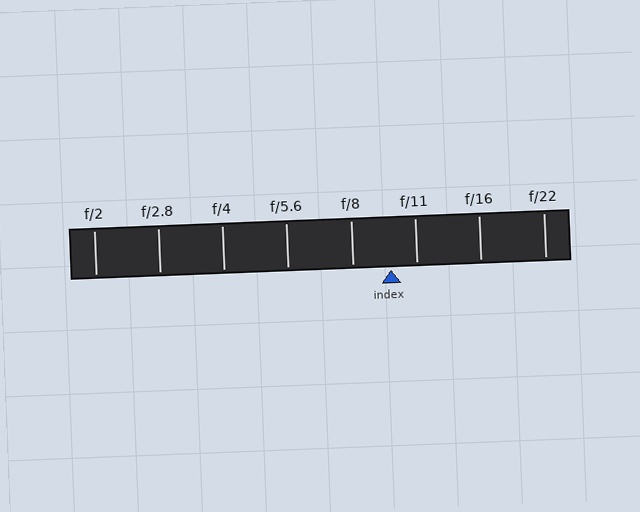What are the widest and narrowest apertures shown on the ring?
The widest aperture shown is f/2 and the narrowest is f/22.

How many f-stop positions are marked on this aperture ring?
There are 8 f-stop positions marked.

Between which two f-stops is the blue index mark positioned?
The index mark is between f/8 and f/11.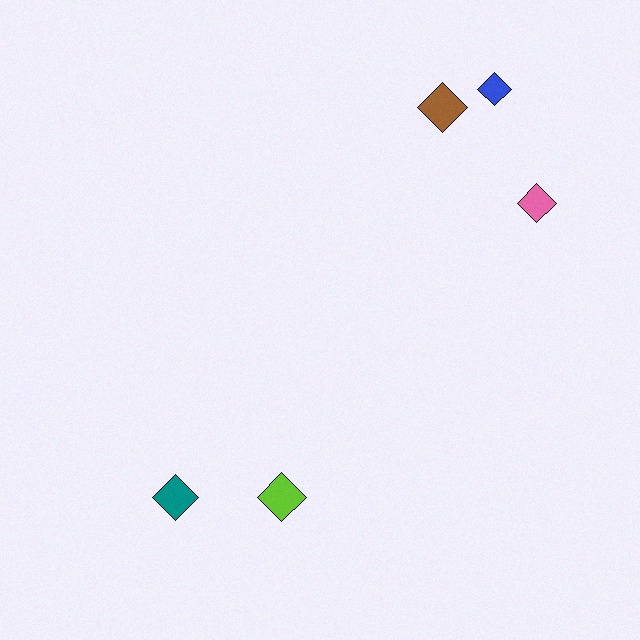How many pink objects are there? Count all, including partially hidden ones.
There is 1 pink object.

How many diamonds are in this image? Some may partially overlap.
There are 5 diamonds.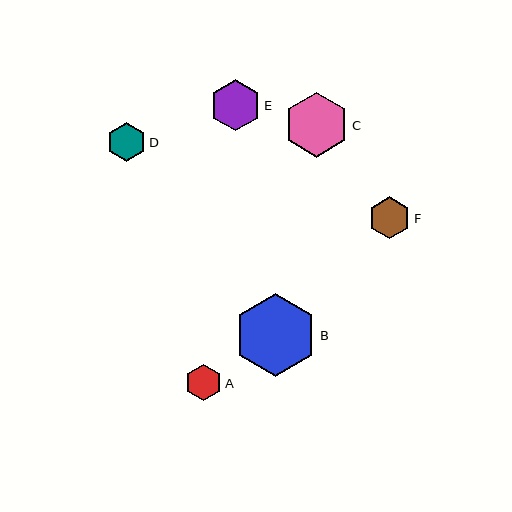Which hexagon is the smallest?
Hexagon A is the smallest with a size of approximately 37 pixels.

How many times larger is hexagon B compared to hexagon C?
Hexagon B is approximately 1.3 times the size of hexagon C.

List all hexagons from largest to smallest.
From largest to smallest: B, C, E, F, D, A.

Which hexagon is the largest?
Hexagon B is the largest with a size of approximately 83 pixels.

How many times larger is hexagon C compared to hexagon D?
Hexagon C is approximately 1.7 times the size of hexagon D.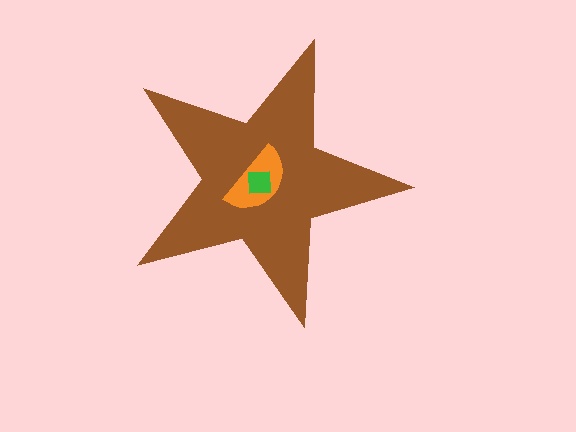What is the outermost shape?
The brown star.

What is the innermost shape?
The green square.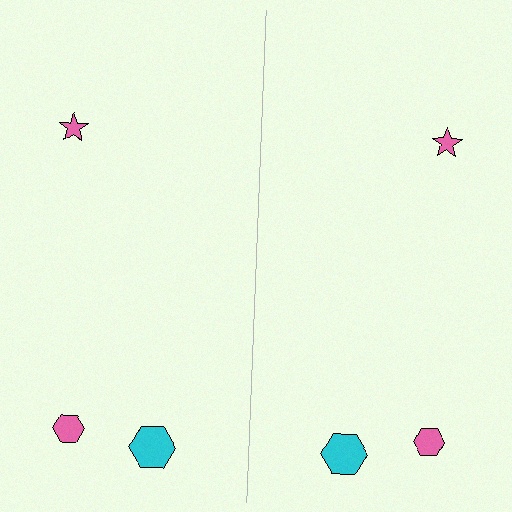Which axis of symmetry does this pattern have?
The pattern has a vertical axis of symmetry running through the center of the image.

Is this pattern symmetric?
Yes, this pattern has bilateral (reflection) symmetry.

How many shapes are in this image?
There are 6 shapes in this image.